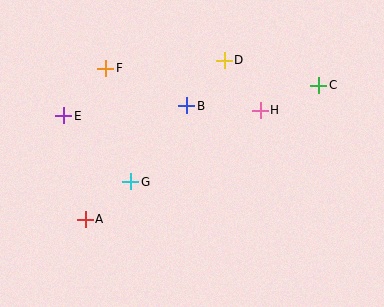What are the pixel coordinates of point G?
Point G is at (131, 182).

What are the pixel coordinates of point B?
Point B is at (187, 106).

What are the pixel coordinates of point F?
Point F is at (106, 68).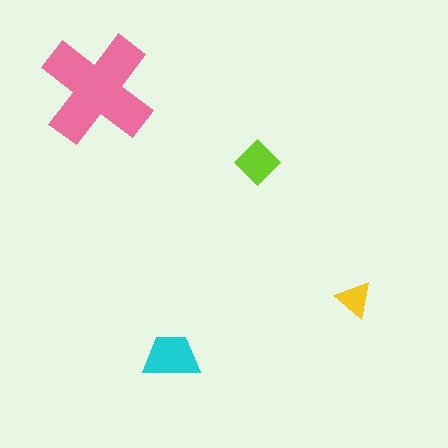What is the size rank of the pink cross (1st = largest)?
1st.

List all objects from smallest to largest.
The yellow triangle, the lime diamond, the cyan trapezoid, the pink cross.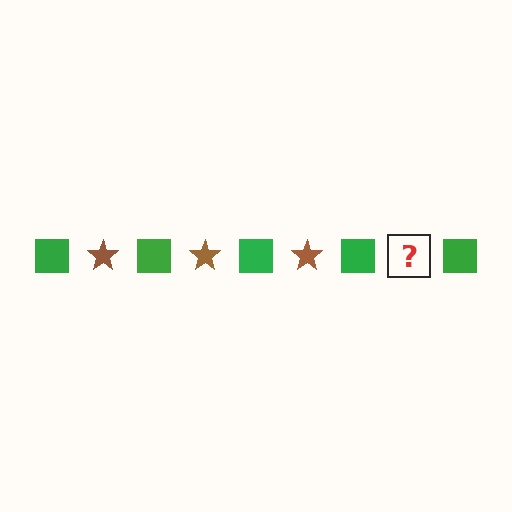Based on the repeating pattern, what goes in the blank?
The blank should be a brown star.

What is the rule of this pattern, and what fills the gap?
The rule is that the pattern alternates between green square and brown star. The gap should be filled with a brown star.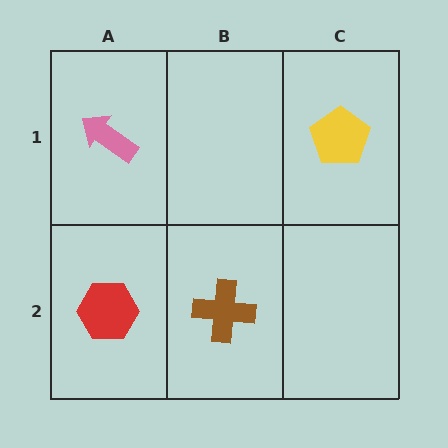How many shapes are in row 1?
2 shapes.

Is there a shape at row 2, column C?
No, that cell is empty.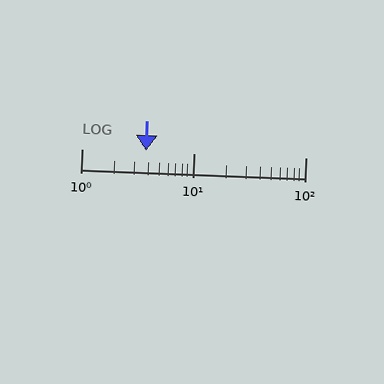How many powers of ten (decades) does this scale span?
The scale spans 2 decades, from 1 to 100.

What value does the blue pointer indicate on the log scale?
The pointer indicates approximately 3.8.